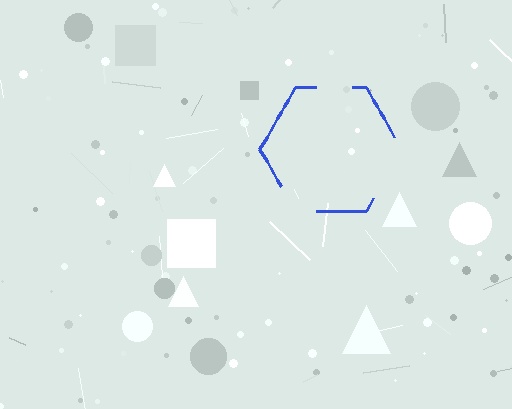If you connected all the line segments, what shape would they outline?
They would outline a hexagon.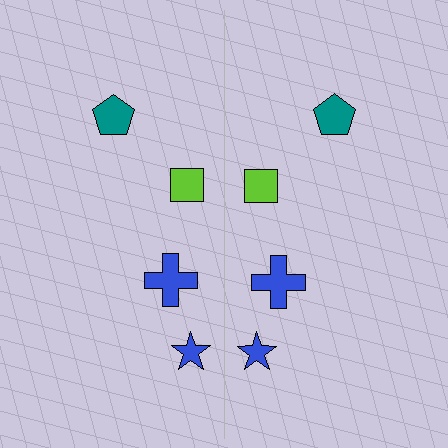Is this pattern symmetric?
Yes, this pattern has bilateral (reflection) symmetry.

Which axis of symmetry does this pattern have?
The pattern has a vertical axis of symmetry running through the center of the image.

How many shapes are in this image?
There are 8 shapes in this image.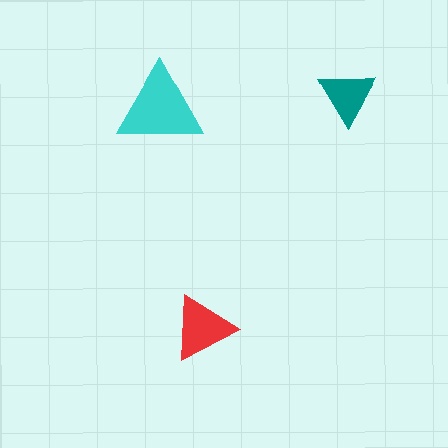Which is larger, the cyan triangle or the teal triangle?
The cyan one.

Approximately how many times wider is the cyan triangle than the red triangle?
About 1.5 times wider.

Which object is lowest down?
The red triangle is bottommost.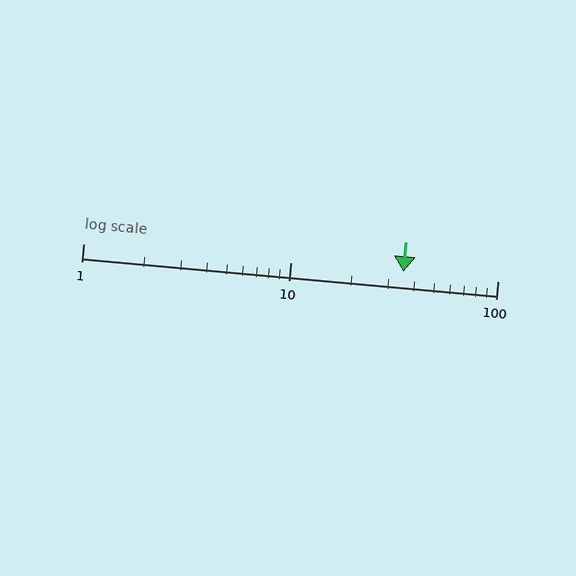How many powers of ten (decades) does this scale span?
The scale spans 2 decades, from 1 to 100.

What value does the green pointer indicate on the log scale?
The pointer indicates approximately 35.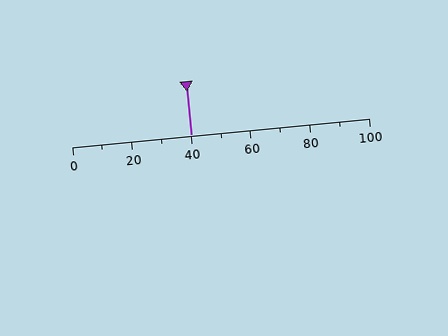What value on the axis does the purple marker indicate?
The marker indicates approximately 40.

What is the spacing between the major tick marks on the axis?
The major ticks are spaced 20 apart.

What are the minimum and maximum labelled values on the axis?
The axis runs from 0 to 100.